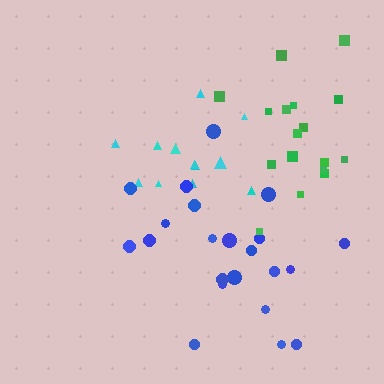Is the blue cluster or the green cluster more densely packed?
Green.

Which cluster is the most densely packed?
Green.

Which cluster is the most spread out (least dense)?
Blue.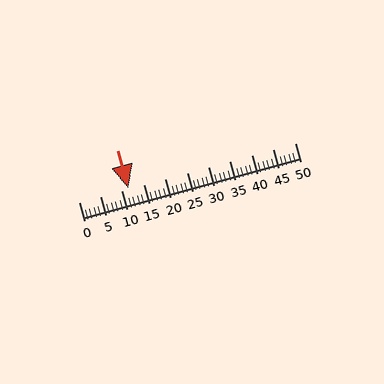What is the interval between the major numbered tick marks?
The major tick marks are spaced 5 units apart.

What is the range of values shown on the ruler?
The ruler shows values from 0 to 50.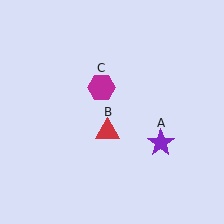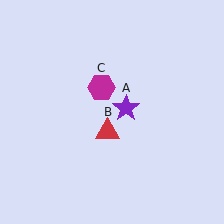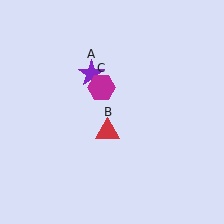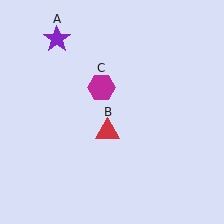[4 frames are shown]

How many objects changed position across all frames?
1 object changed position: purple star (object A).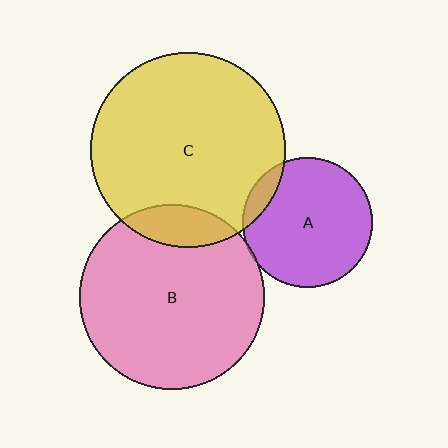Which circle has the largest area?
Circle C (yellow).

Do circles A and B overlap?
Yes.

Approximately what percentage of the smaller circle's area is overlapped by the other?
Approximately 5%.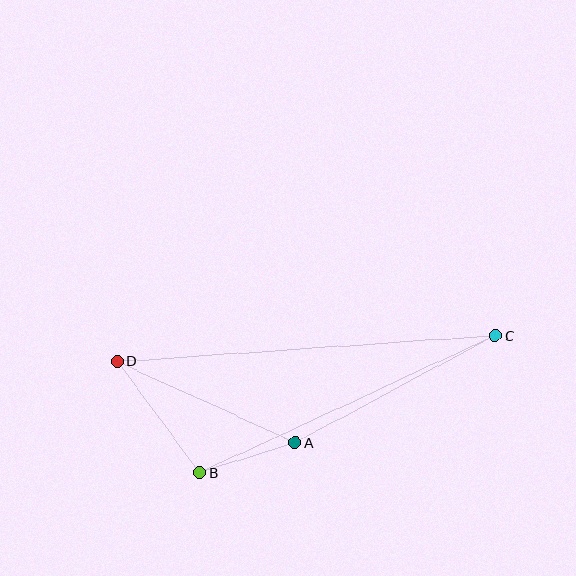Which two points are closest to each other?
Points A and B are closest to each other.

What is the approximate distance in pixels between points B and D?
The distance between B and D is approximately 139 pixels.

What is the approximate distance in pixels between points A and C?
The distance between A and C is approximately 227 pixels.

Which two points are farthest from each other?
Points C and D are farthest from each other.